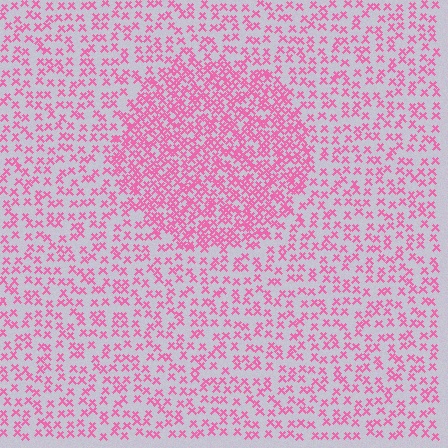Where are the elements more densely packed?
The elements are more densely packed inside the circle boundary.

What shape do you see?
I see a circle.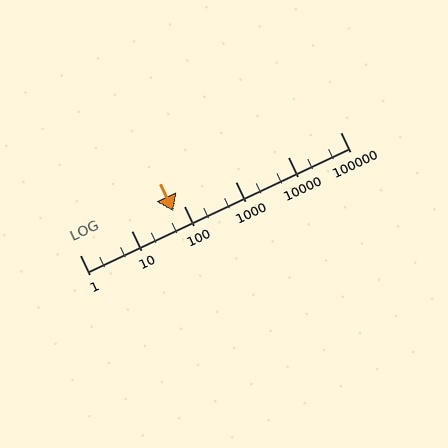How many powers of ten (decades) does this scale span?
The scale spans 5 decades, from 1 to 100000.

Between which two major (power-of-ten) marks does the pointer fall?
The pointer is between 10 and 100.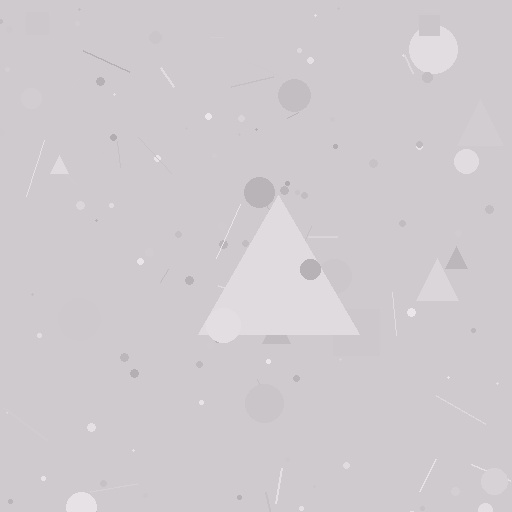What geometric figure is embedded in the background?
A triangle is embedded in the background.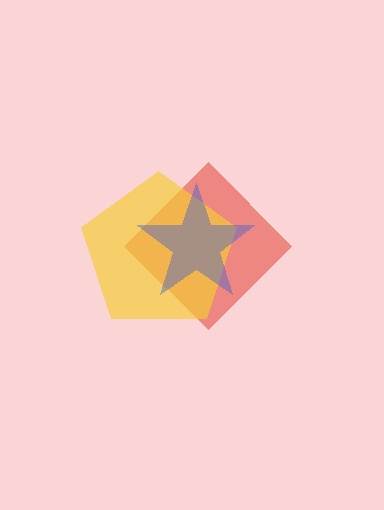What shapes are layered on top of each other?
The layered shapes are: a red diamond, a yellow pentagon, a blue star.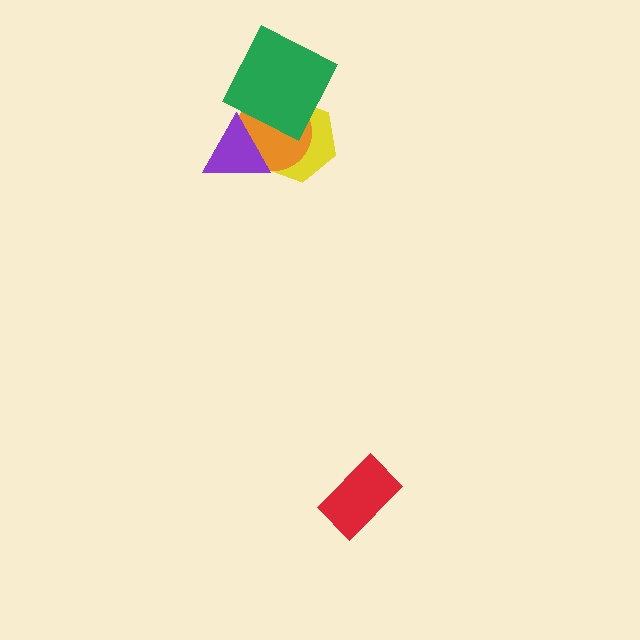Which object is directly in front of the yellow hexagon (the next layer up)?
The orange circle is directly in front of the yellow hexagon.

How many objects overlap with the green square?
2 objects overlap with the green square.